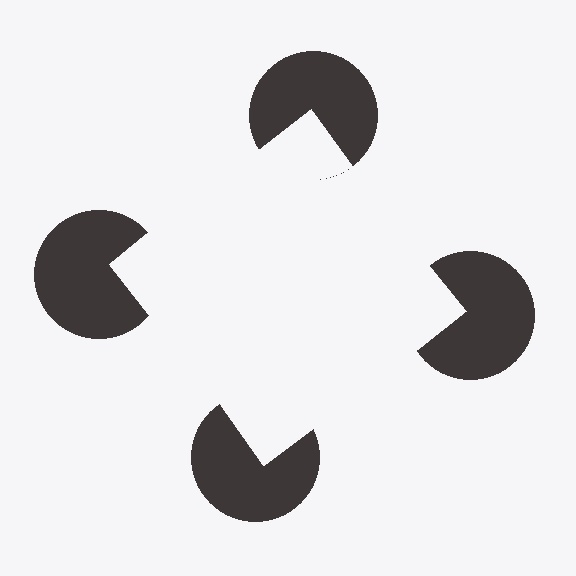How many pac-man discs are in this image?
There are 4 — one at each vertex of the illusory square.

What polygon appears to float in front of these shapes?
An illusory square — its edges are inferred from the aligned wedge cuts in the pac-man discs, not physically drawn.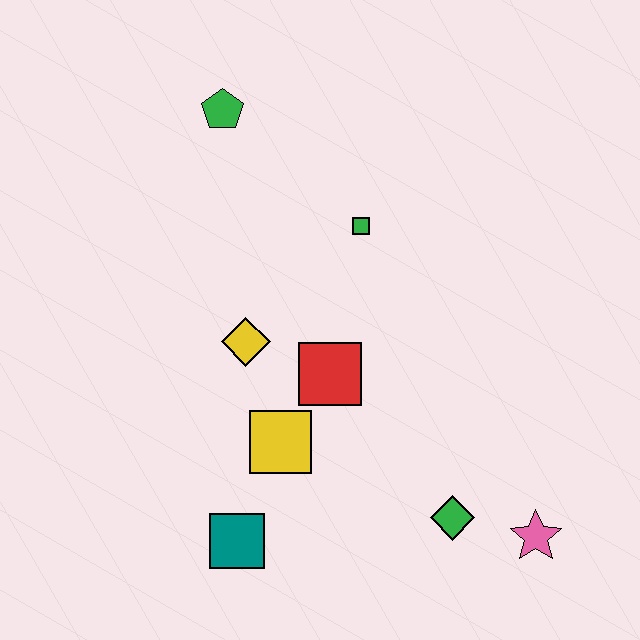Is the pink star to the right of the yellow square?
Yes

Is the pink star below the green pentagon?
Yes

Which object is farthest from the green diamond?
The green pentagon is farthest from the green diamond.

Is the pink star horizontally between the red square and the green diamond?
No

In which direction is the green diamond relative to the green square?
The green diamond is below the green square.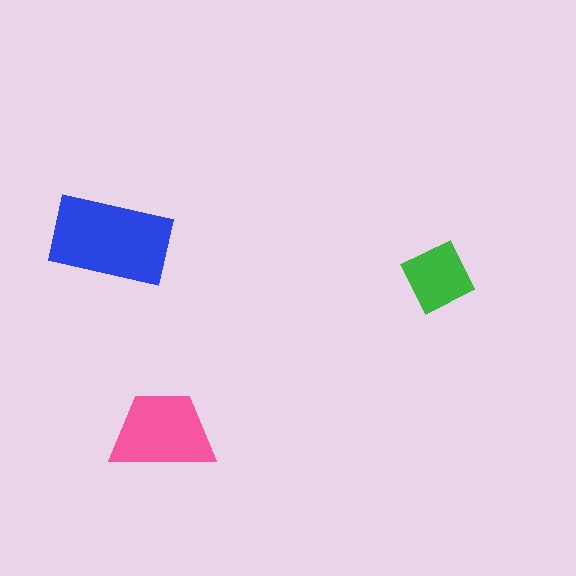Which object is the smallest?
The green square.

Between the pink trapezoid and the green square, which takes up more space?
The pink trapezoid.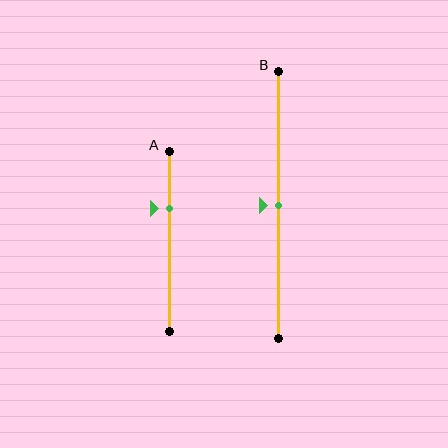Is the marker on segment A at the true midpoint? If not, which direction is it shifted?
No, the marker on segment A is shifted upward by about 18% of the segment length.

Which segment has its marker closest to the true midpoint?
Segment B has its marker closest to the true midpoint.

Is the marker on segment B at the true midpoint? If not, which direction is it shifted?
Yes, the marker on segment B is at the true midpoint.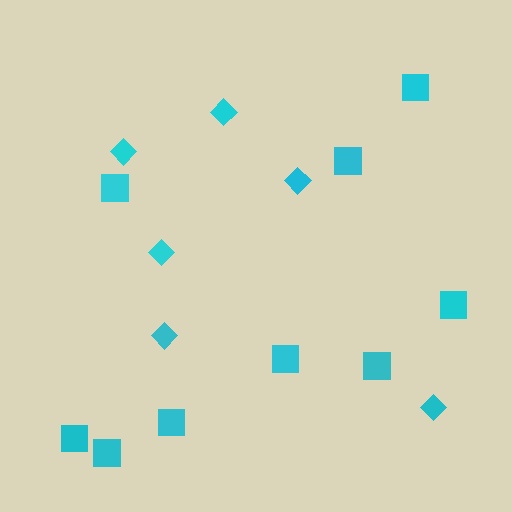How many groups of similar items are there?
There are 2 groups: one group of diamonds (6) and one group of squares (9).